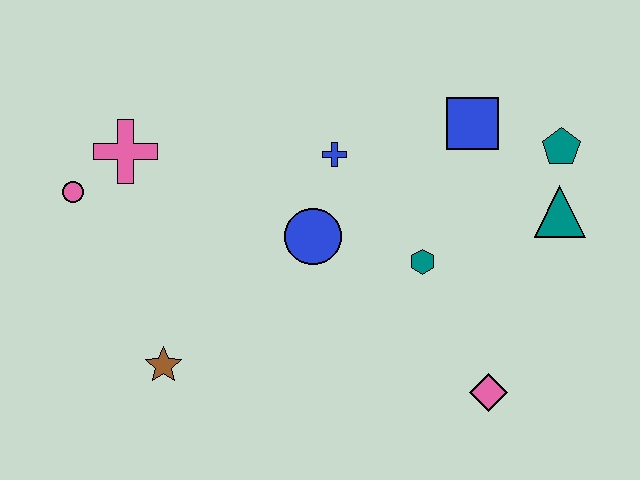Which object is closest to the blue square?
The teal pentagon is closest to the blue square.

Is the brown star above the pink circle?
No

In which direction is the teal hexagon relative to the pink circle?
The teal hexagon is to the right of the pink circle.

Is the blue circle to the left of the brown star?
No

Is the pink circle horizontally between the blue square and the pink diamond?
No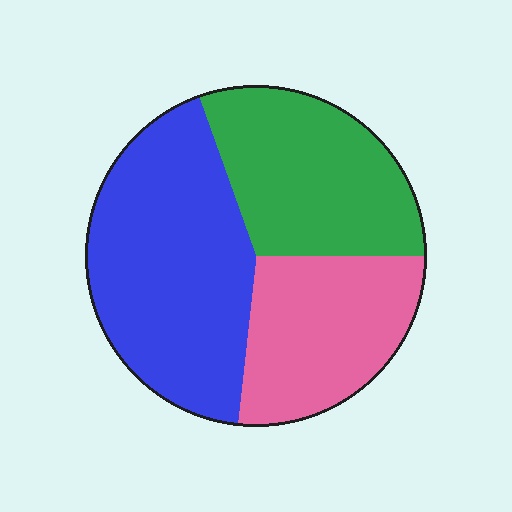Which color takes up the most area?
Blue, at roughly 45%.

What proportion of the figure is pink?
Pink takes up about one quarter (1/4) of the figure.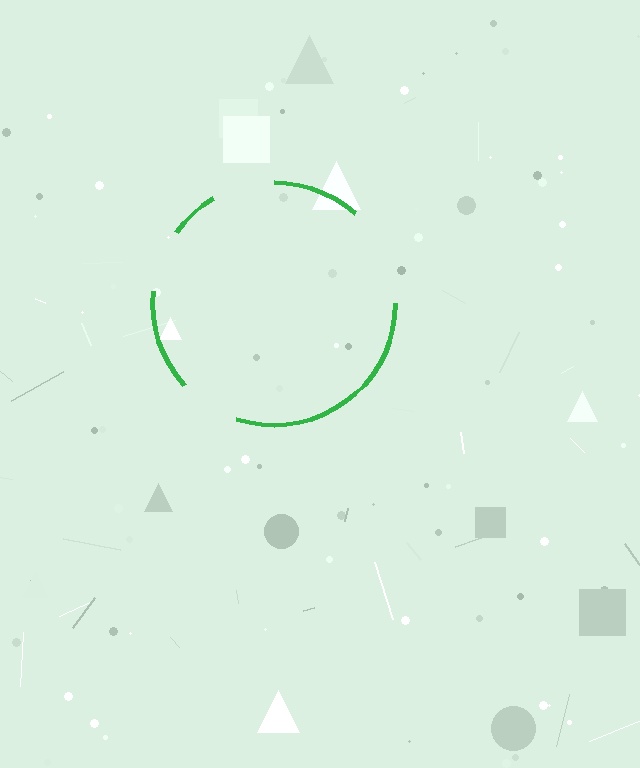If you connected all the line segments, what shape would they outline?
They would outline a circle.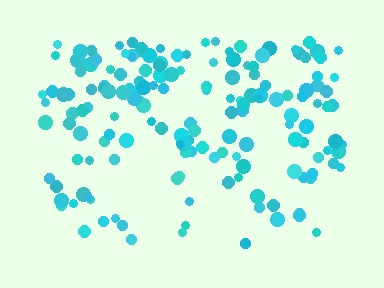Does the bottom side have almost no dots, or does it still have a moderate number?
Still a moderate number, just noticeably fewer than the top.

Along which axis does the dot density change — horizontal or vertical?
Vertical.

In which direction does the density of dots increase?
From bottom to top, with the top side densest.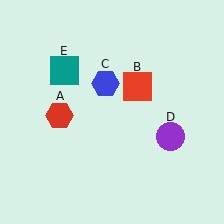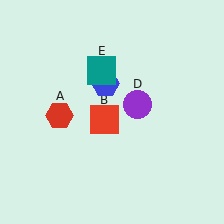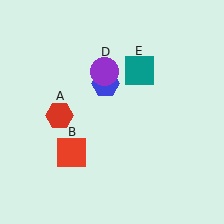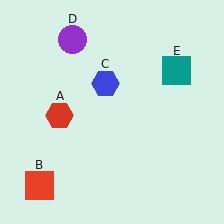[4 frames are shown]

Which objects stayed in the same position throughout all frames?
Red hexagon (object A) and blue hexagon (object C) remained stationary.